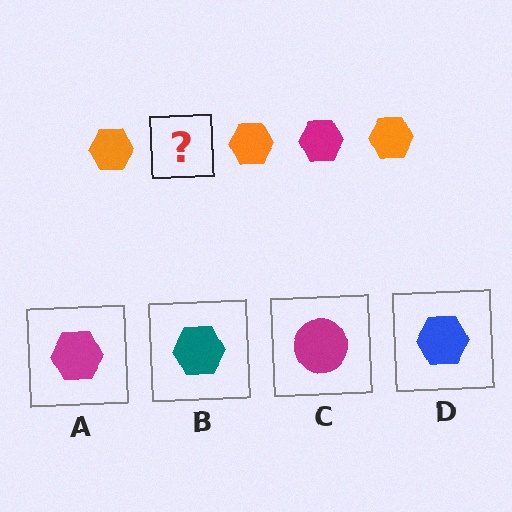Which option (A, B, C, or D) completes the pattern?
A.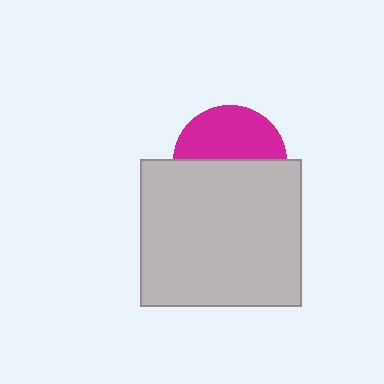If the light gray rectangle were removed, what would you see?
You would see the complete magenta circle.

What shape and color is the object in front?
The object in front is a light gray rectangle.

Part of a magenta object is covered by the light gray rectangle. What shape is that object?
It is a circle.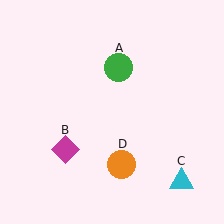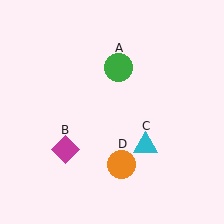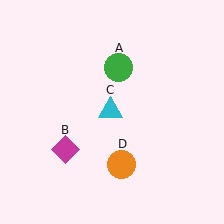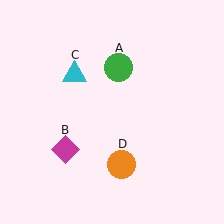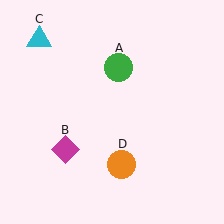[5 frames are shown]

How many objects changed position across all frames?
1 object changed position: cyan triangle (object C).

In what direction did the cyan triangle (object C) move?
The cyan triangle (object C) moved up and to the left.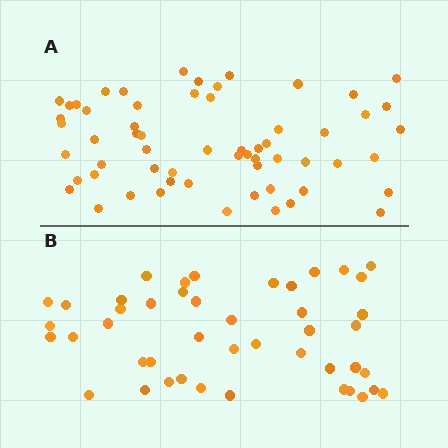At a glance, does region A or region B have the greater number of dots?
Region A (the top region) has more dots.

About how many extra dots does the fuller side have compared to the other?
Region A has approximately 15 more dots than region B.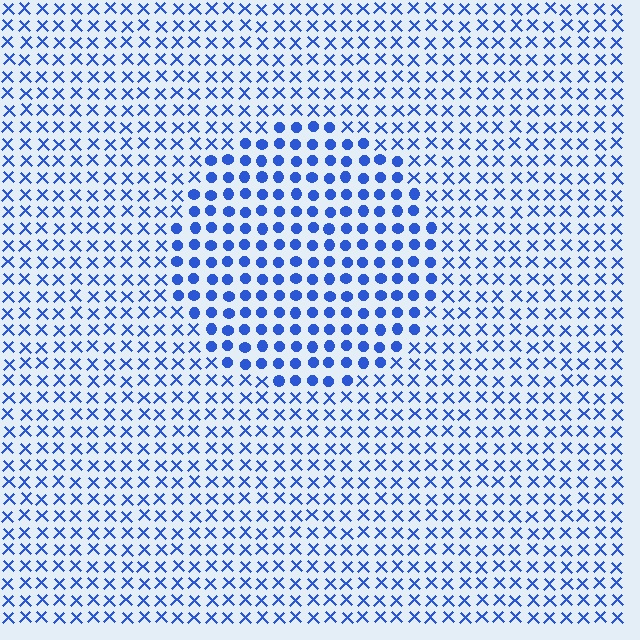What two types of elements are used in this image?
The image uses circles inside the circle region and X marks outside it.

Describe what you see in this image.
The image is filled with small blue elements arranged in a uniform grid. A circle-shaped region contains circles, while the surrounding area contains X marks. The boundary is defined purely by the change in element shape.